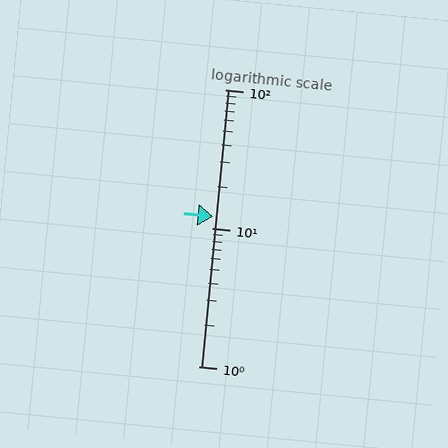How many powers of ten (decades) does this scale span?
The scale spans 2 decades, from 1 to 100.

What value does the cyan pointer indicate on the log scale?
The pointer indicates approximately 12.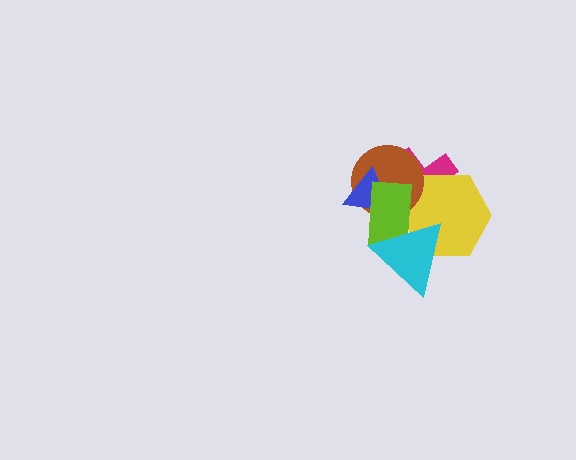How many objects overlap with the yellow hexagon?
4 objects overlap with the yellow hexagon.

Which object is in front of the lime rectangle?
The cyan triangle is in front of the lime rectangle.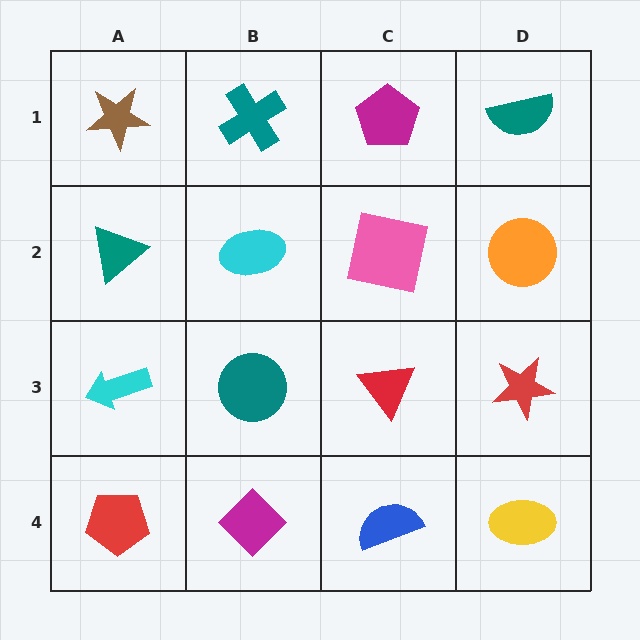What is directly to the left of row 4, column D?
A blue semicircle.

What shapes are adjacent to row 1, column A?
A teal triangle (row 2, column A), a teal cross (row 1, column B).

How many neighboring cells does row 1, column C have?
3.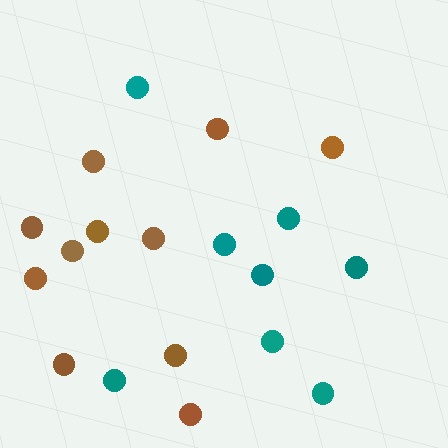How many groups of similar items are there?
There are 2 groups: one group of teal circles (8) and one group of brown circles (11).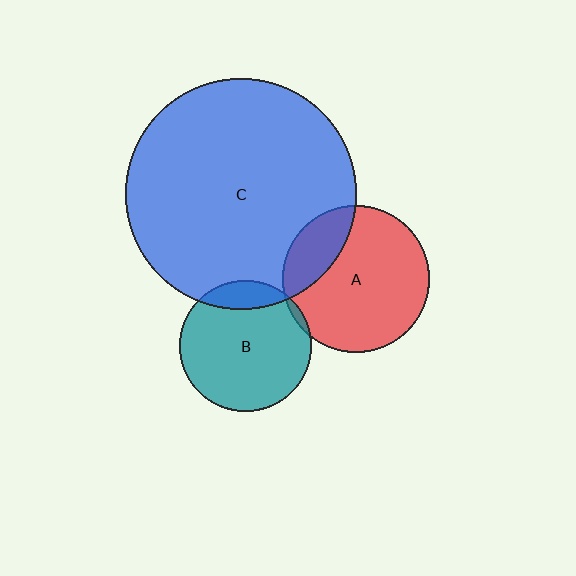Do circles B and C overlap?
Yes.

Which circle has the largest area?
Circle C (blue).